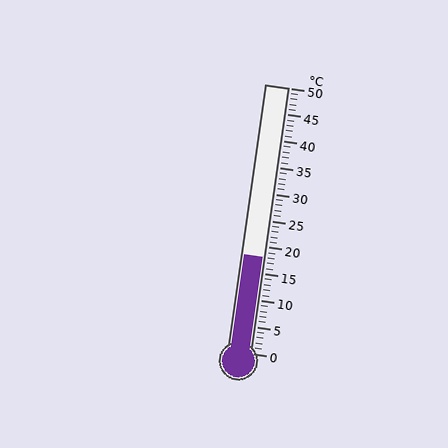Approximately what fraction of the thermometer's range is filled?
The thermometer is filled to approximately 35% of its range.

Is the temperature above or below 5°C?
The temperature is above 5°C.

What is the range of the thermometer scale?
The thermometer scale ranges from 0°C to 50°C.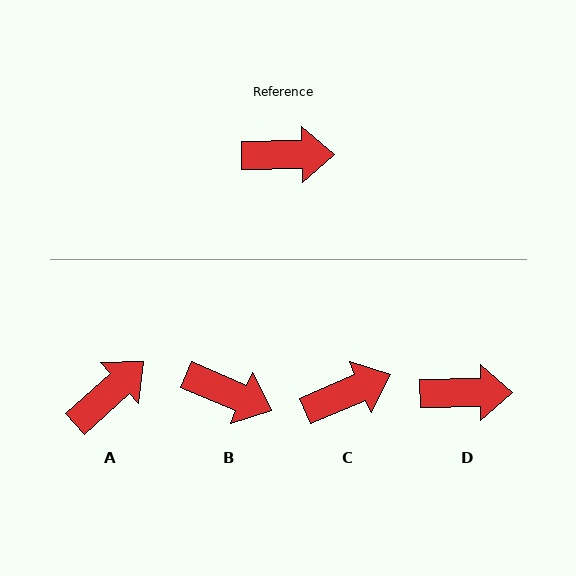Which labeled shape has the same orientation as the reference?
D.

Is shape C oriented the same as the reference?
No, it is off by about 22 degrees.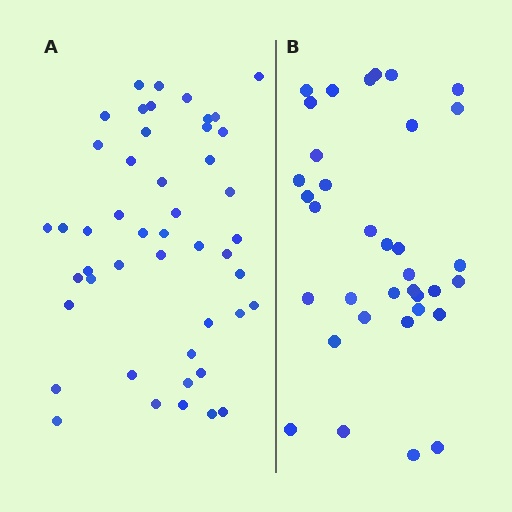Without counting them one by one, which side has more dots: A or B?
Region A (the left region) has more dots.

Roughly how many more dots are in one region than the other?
Region A has roughly 12 or so more dots than region B.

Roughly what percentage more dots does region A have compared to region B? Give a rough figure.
About 35% more.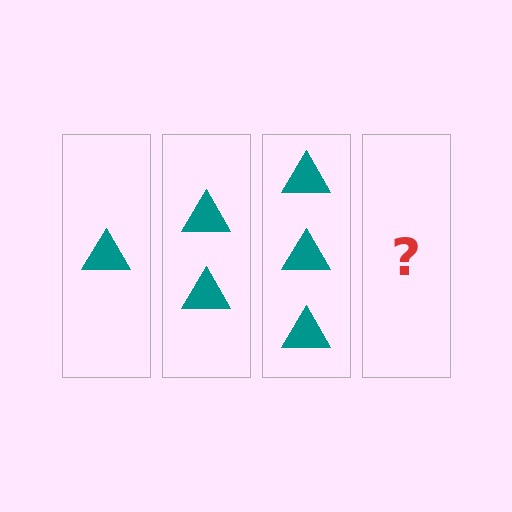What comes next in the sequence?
The next element should be 4 triangles.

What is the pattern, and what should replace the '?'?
The pattern is that each step adds one more triangle. The '?' should be 4 triangles.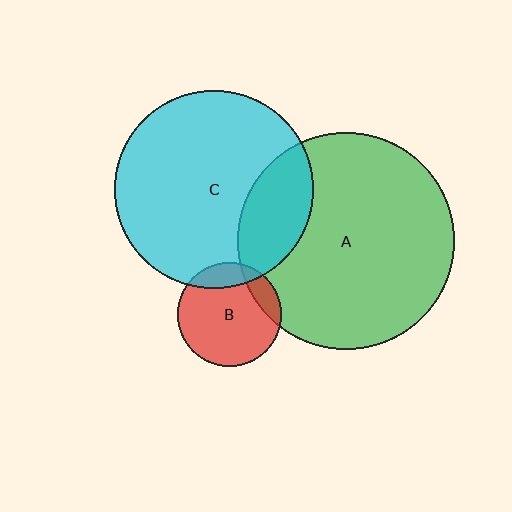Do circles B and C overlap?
Yes.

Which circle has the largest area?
Circle A (green).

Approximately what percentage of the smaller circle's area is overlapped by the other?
Approximately 15%.